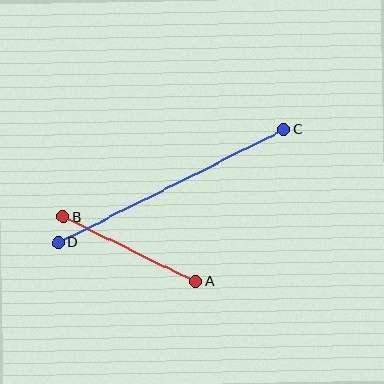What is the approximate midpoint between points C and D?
The midpoint is at approximately (171, 186) pixels.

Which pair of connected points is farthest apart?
Points C and D are farthest apart.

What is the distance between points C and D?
The distance is approximately 252 pixels.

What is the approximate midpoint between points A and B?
The midpoint is at approximately (129, 249) pixels.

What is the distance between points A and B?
The distance is approximately 147 pixels.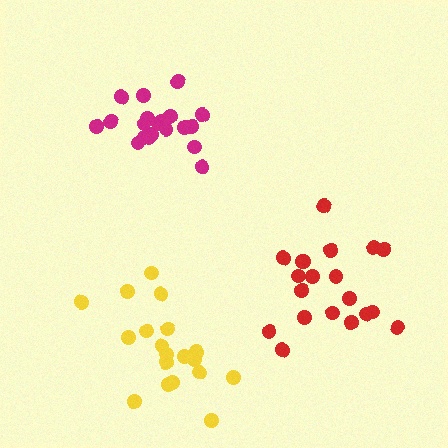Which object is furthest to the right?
The red cluster is rightmost.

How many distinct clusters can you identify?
There are 3 distinct clusters.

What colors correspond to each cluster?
The clusters are colored: red, magenta, yellow.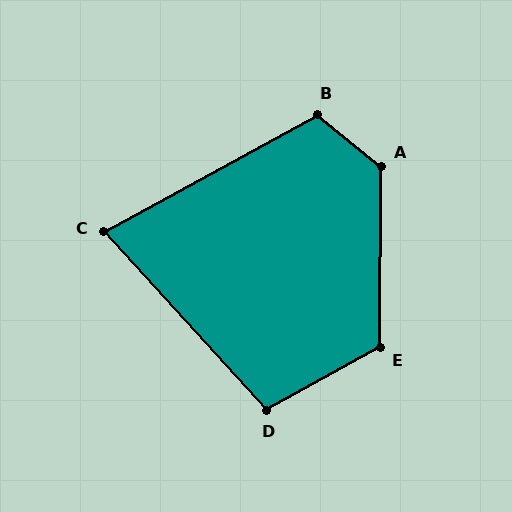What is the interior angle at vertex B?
Approximately 112 degrees (obtuse).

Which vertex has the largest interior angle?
A, at approximately 129 degrees.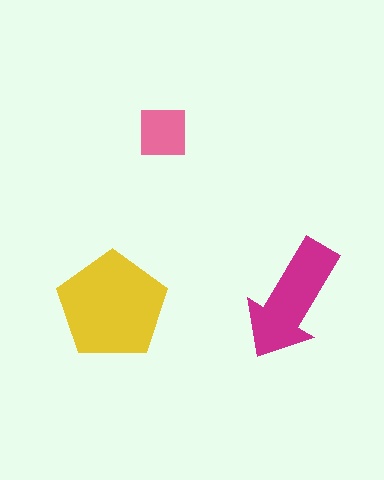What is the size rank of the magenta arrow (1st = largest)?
2nd.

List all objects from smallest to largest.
The pink square, the magenta arrow, the yellow pentagon.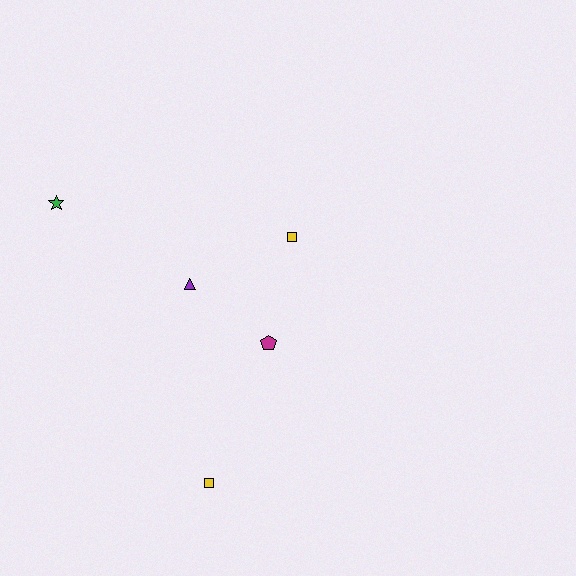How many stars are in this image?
There is 1 star.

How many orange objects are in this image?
There are no orange objects.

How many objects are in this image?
There are 5 objects.